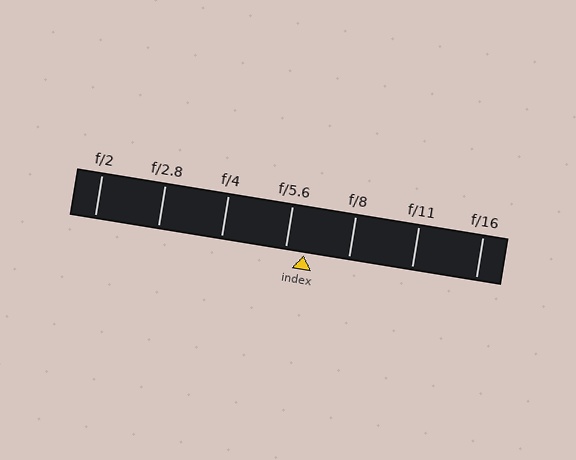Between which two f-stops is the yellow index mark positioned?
The index mark is between f/5.6 and f/8.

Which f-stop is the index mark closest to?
The index mark is closest to f/5.6.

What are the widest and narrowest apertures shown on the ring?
The widest aperture shown is f/2 and the narrowest is f/16.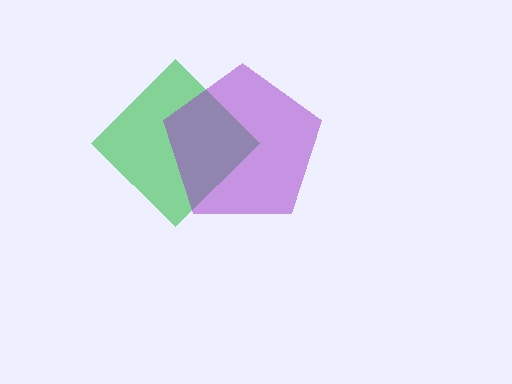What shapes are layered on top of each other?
The layered shapes are: a green diamond, a purple pentagon.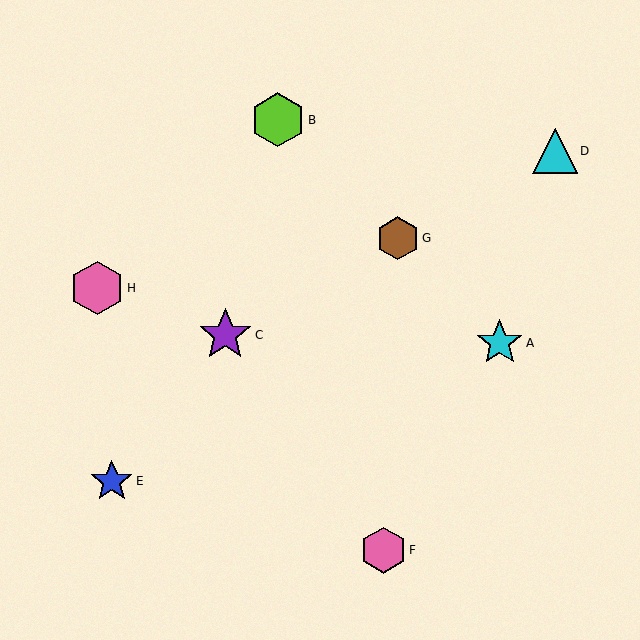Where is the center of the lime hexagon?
The center of the lime hexagon is at (278, 120).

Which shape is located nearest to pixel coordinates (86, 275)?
The pink hexagon (labeled H) at (97, 288) is nearest to that location.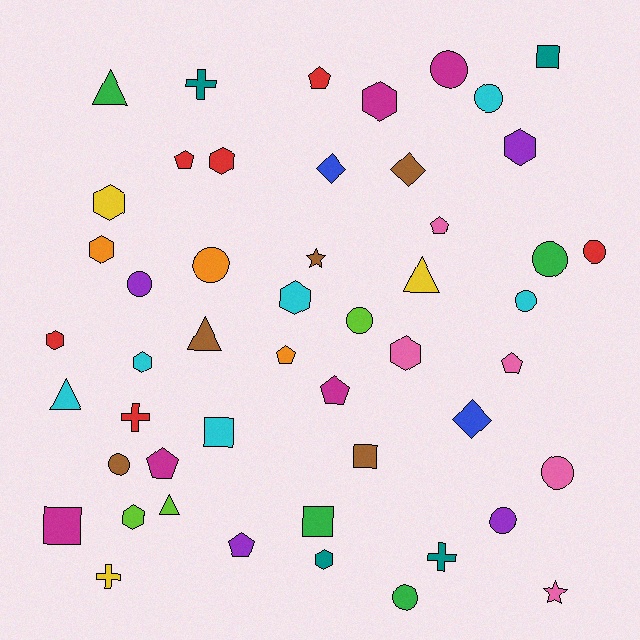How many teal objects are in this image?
There are 4 teal objects.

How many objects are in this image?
There are 50 objects.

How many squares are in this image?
There are 5 squares.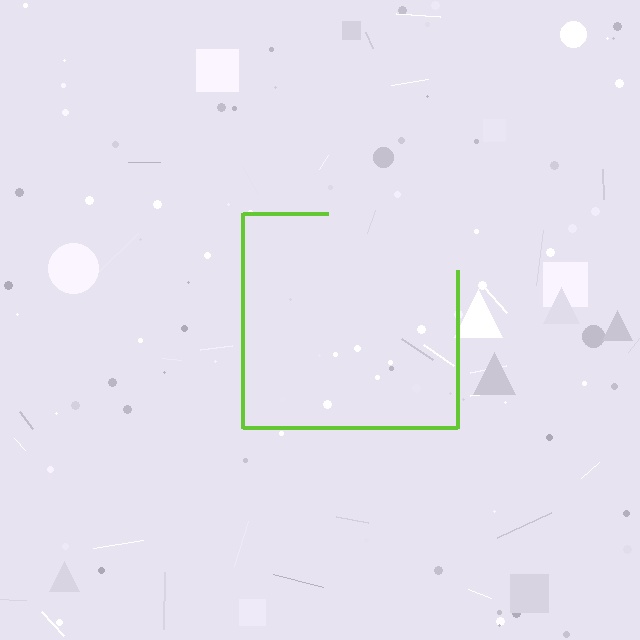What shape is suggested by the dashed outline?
The dashed outline suggests a square.